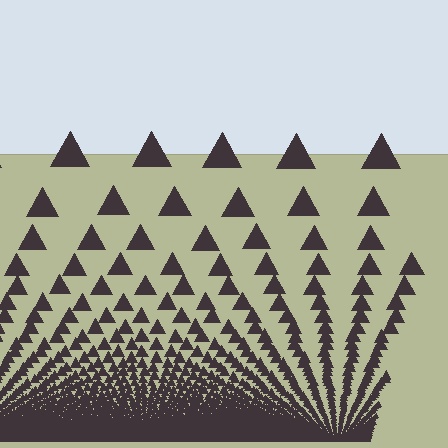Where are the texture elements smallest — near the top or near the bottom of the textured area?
Near the bottom.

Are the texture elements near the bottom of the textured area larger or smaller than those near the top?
Smaller. The gradient is inverted — elements near the bottom are smaller and denser.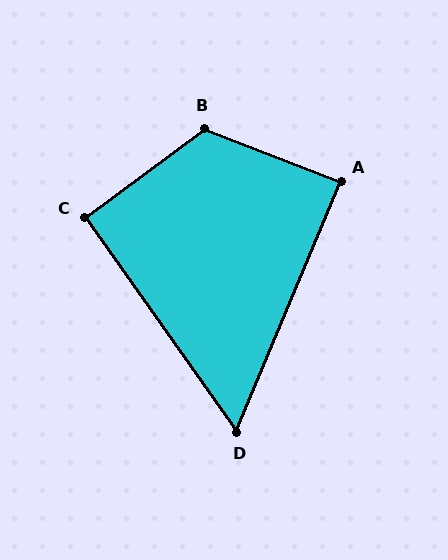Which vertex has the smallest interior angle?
D, at approximately 58 degrees.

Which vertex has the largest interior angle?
B, at approximately 122 degrees.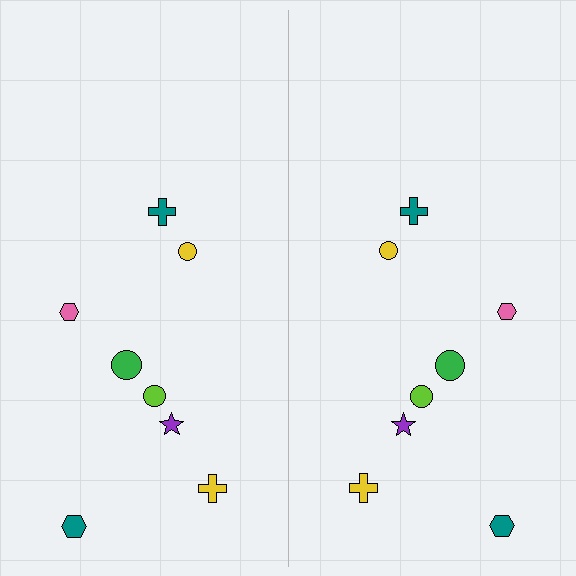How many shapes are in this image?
There are 16 shapes in this image.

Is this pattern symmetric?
Yes, this pattern has bilateral (reflection) symmetry.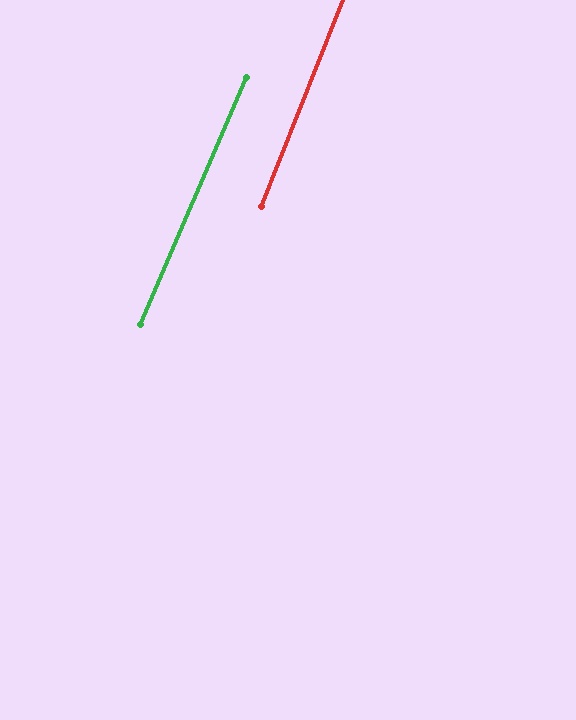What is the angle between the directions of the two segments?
Approximately 2 degrees.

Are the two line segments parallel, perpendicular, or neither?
Parallel — their directions differ by only 1.7°.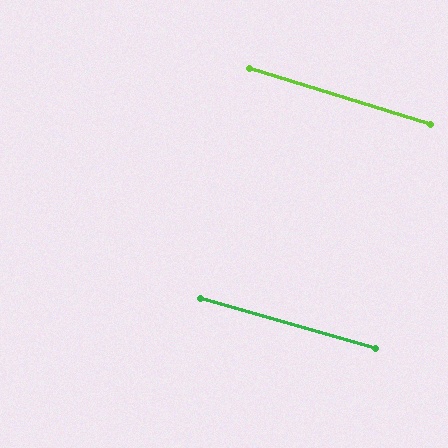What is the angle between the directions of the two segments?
Approximately 1 degree.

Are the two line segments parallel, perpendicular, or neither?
Parallel — their directions differ by only 1.2°.